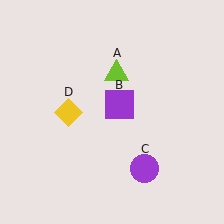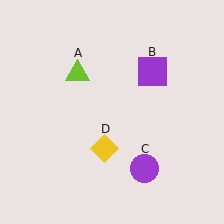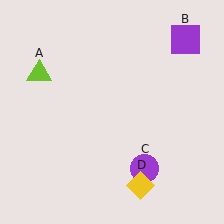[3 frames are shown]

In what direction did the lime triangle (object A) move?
The lime triangle (object A) moved left.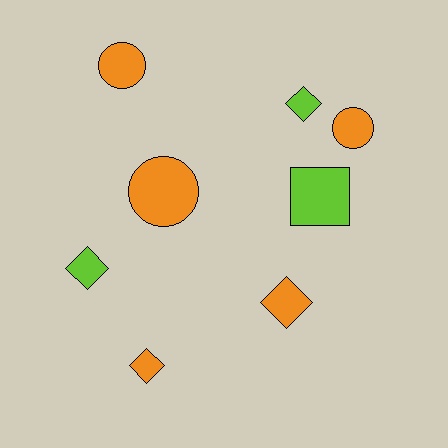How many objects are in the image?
There are 8 objects.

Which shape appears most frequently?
Diamond, with 4 objects.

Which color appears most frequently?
Orange, with 5 objects.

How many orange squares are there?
There are no orange squares.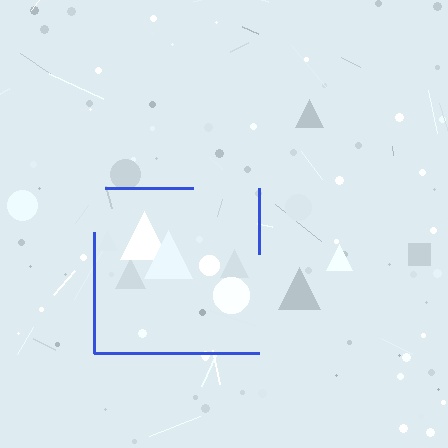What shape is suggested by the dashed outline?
The dashed outline suggests a square.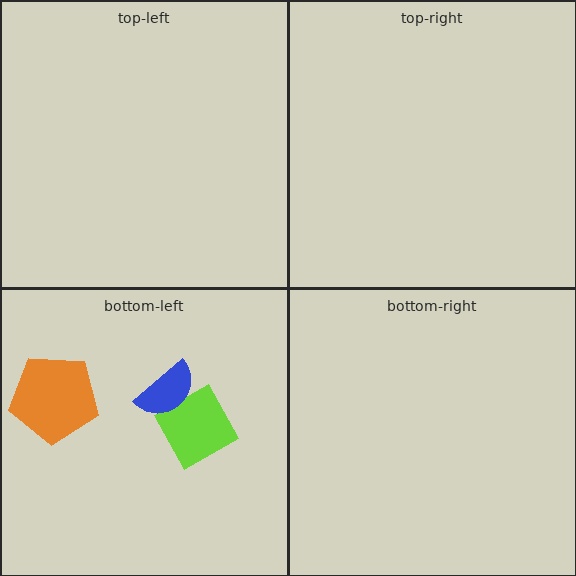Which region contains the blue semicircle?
The bottom-left region.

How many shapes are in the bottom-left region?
3.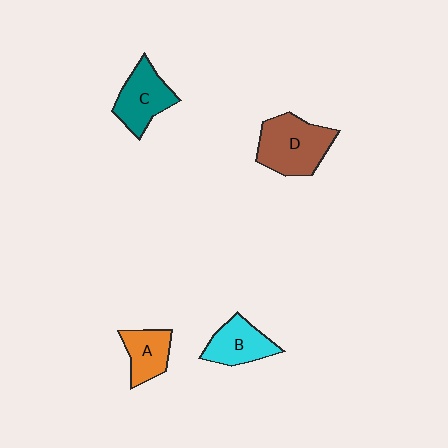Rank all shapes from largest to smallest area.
From largest to smallest: D (brown), C (teal), B (cyan), A (orange).